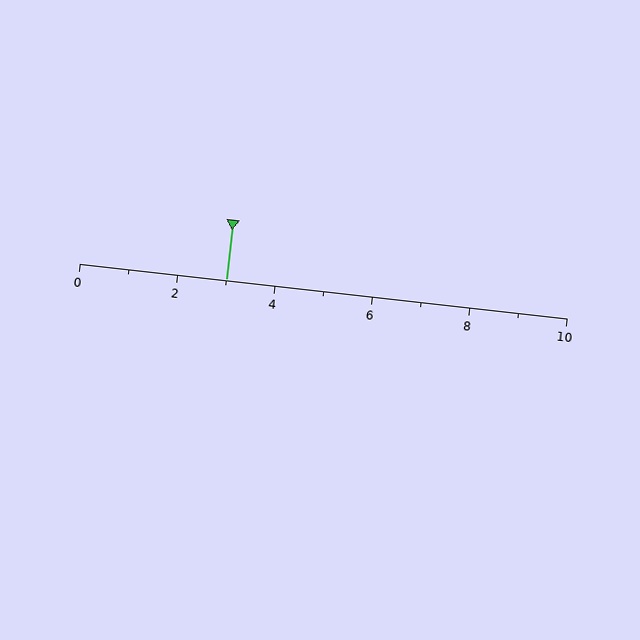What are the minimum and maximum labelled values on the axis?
The axis runs from 0 to 10.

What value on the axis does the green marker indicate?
The marker indicates approximately 3.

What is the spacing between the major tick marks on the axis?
The major ticks are spaced 2 apart.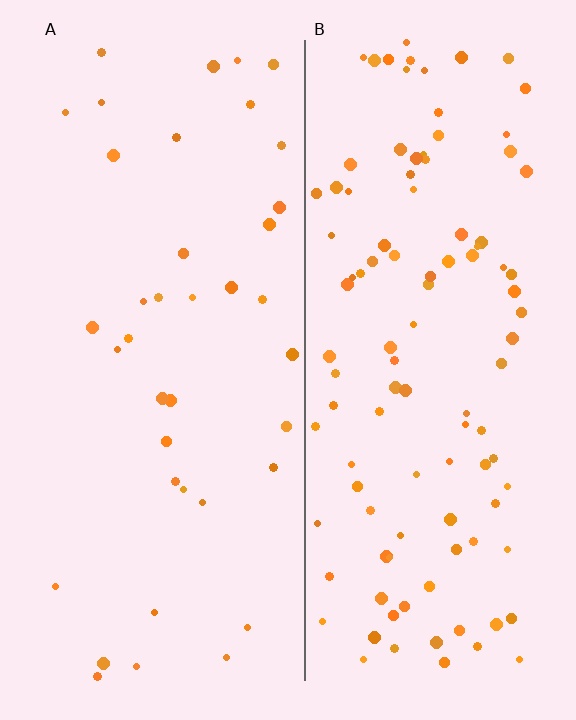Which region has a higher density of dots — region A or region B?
B (the right).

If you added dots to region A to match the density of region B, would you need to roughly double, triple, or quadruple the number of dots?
Approximately triple.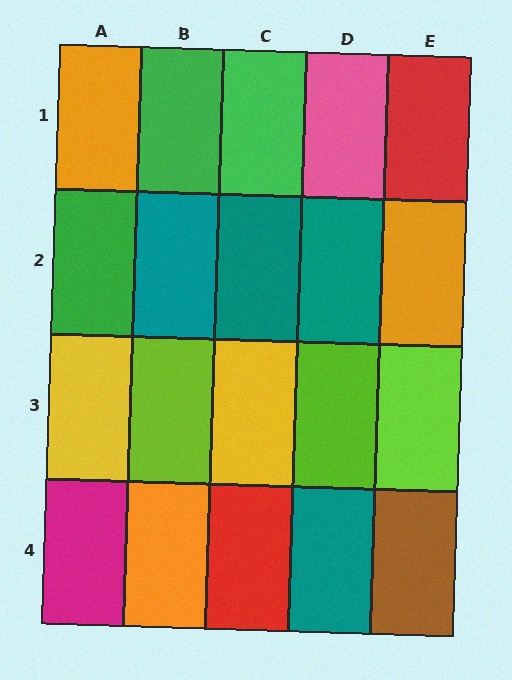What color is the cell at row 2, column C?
Teal.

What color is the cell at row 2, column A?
Green.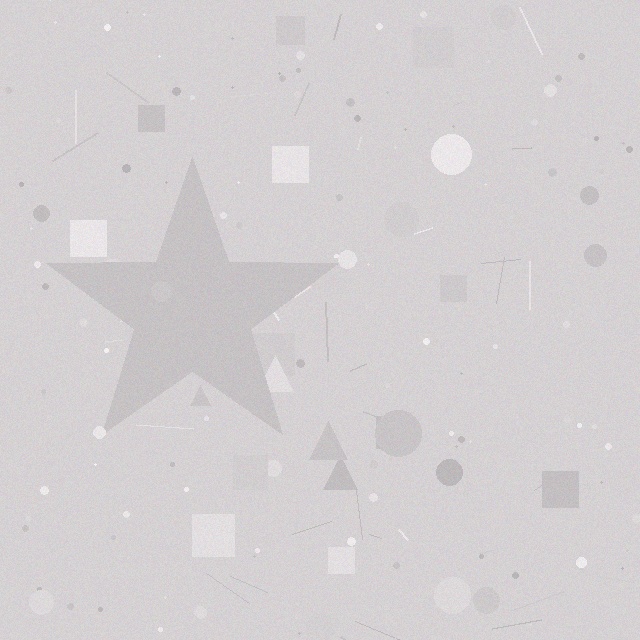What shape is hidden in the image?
A star is hidden in the image.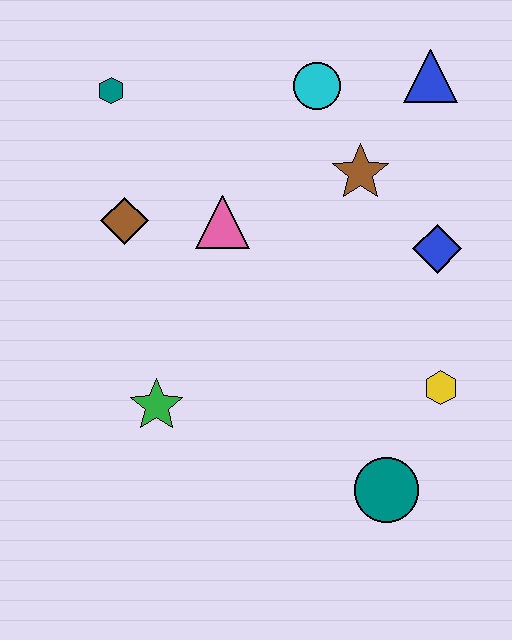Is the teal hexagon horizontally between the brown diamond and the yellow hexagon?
No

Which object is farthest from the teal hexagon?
The teal circle is farthest from the teal hexagon.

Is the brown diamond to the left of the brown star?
Yes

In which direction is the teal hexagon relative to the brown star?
The teal hexagon is to the left of the brown star.